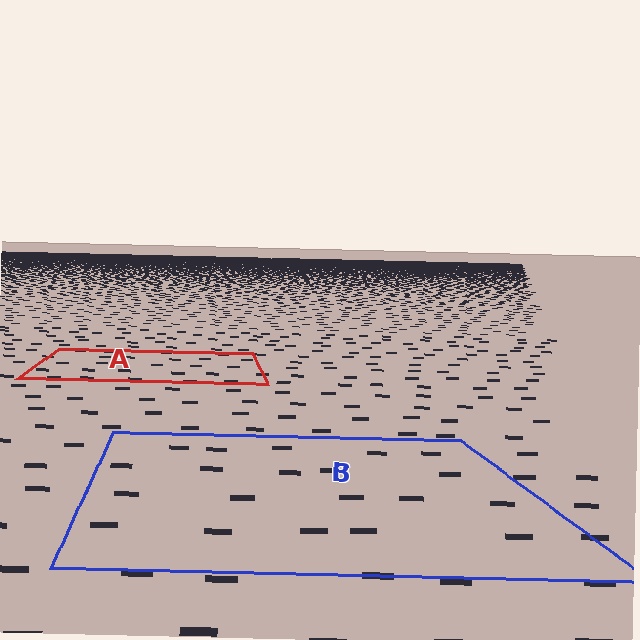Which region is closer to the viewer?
Region B is closer. The texture elements there are larger and more spread out.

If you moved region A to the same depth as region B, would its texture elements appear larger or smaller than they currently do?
They would appear larger. At a closer depth, the same texture elements are projected at a bigger on-screen size.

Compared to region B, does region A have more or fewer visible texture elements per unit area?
Region A has more texture elements per unit area — they are packed more densely because it is farther away.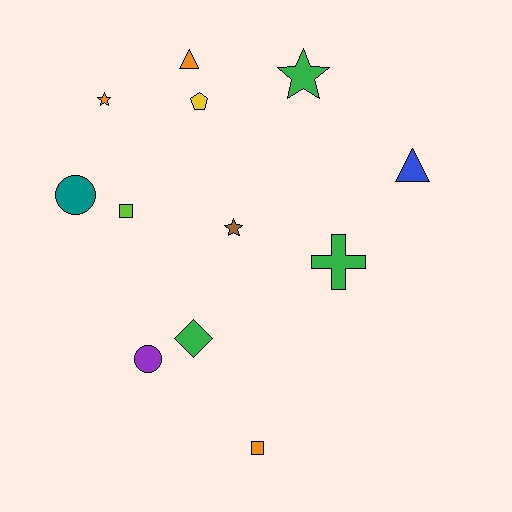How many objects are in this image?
There are 12 objects.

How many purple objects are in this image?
There is 1 purple object.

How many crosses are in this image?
There is 1 cross.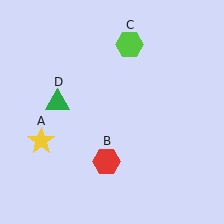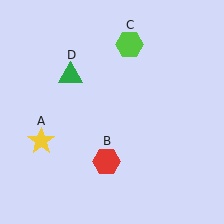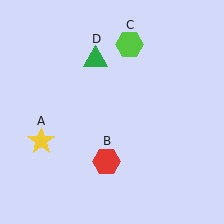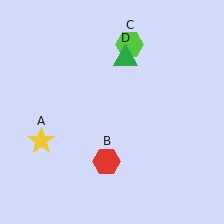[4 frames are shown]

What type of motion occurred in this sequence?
The green triangle (object D) rotated clockwise around the center of the scene.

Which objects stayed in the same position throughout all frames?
Yellow star (object A) and red hexagon (object B) and lime hexagon (object C) remained stationary.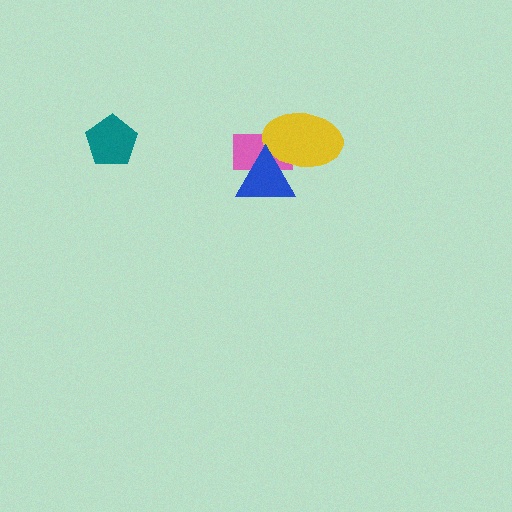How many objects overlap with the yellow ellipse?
2 objects overlap with the yellow ellipse.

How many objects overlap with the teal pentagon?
0 objects overlap with the teal pentagon.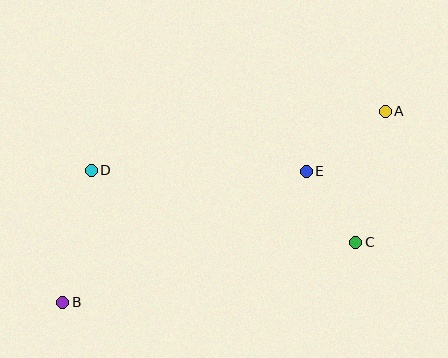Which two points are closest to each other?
Points C and E are closest to each other.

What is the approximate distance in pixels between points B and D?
The distance between B and D is approximately 135 pixels.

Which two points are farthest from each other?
Points A and B are farthest from each other.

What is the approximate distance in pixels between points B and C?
The distance between B and C is approximately 299 pixels.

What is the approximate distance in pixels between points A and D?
The distance between A and D is approximately 300 pixels.